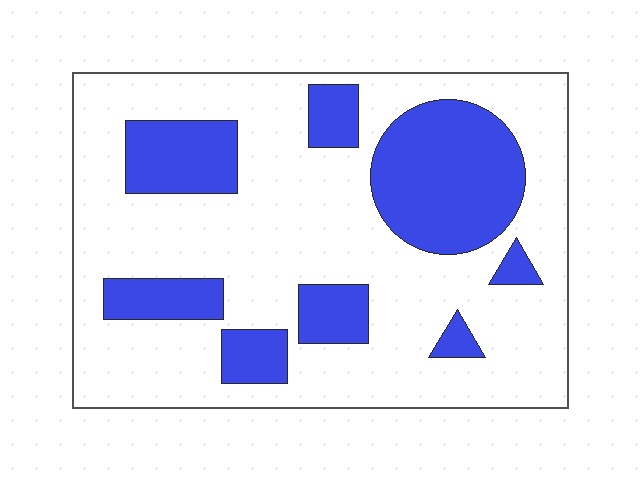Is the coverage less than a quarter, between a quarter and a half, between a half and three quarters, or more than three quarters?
Between a quarter and a half.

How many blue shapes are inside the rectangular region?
8.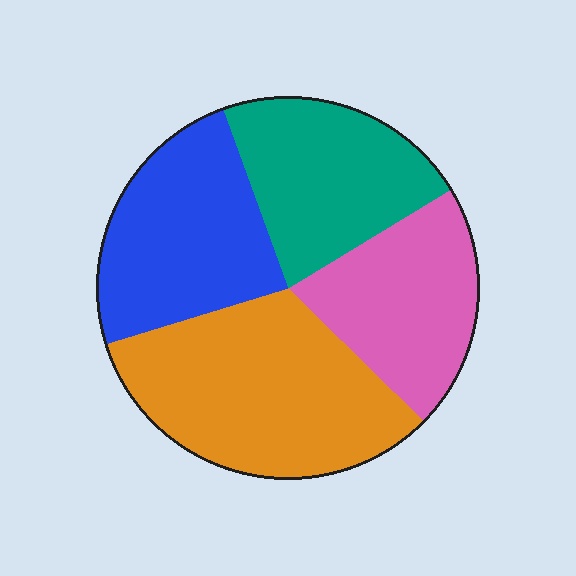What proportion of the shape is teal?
Teal covers 22% of the shape.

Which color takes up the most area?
Orange, at roughly 35%.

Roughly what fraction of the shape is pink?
Pink covers 21% of the shape.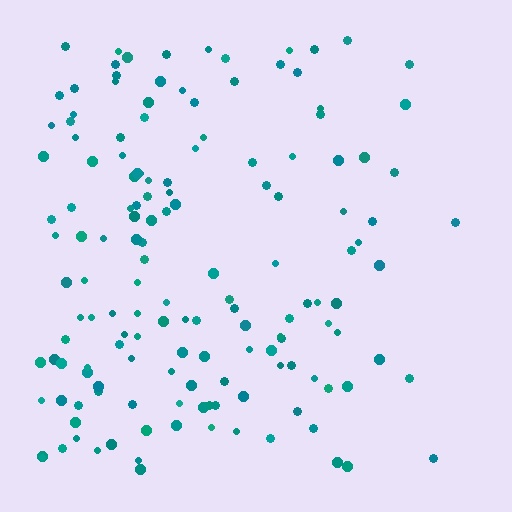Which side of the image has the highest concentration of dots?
The left.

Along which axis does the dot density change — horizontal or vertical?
Horizontal.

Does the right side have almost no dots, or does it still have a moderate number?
Still a moderate number, just noticeably fewer than the left.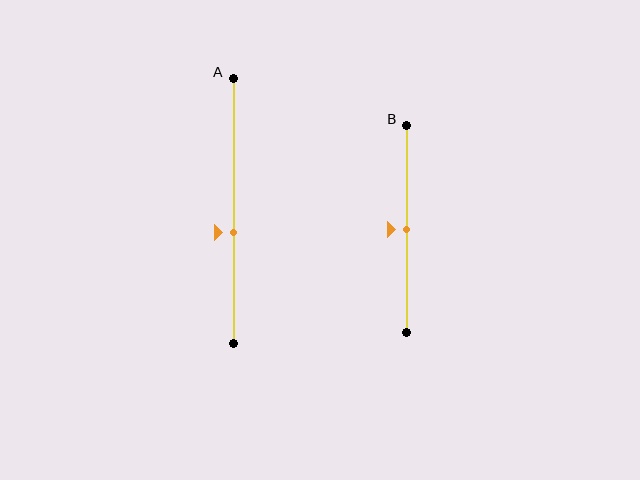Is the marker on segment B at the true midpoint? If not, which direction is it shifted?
Yes, the marker on segment B is at the true midpoint.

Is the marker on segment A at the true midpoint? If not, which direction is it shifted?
No, the marker on segment A is shifted downward by about 8% of the segment length.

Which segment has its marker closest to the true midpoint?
Segment B has its marker closest to the true midpoint.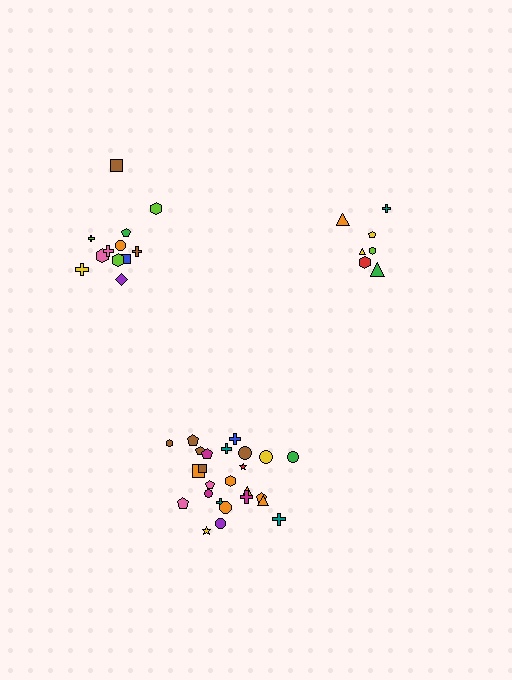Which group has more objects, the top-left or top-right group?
The top-left group.